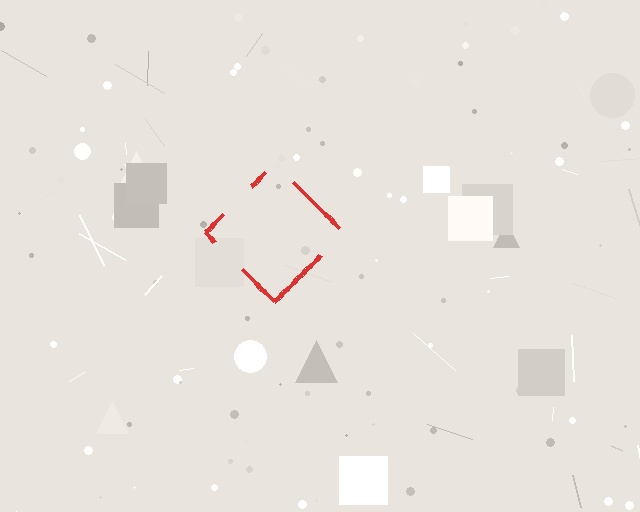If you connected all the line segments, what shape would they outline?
They would outline a diamond.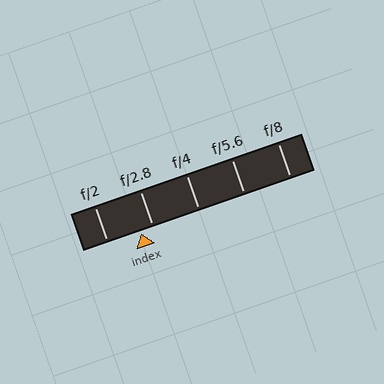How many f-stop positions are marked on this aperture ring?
There are 5 f-stop positions marked.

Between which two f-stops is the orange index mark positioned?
The index mark is between f/2 and f/2.8.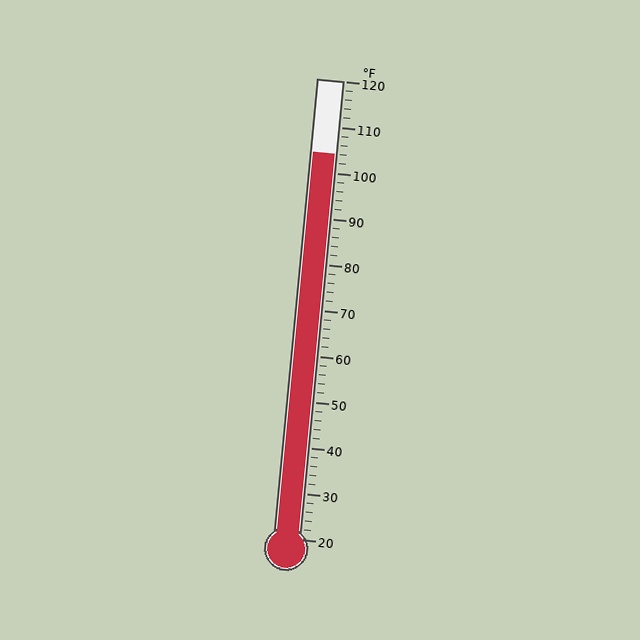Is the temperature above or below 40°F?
The temperature is above 40°F.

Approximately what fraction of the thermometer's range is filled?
The thermometer is filled to approximately 85% of its range.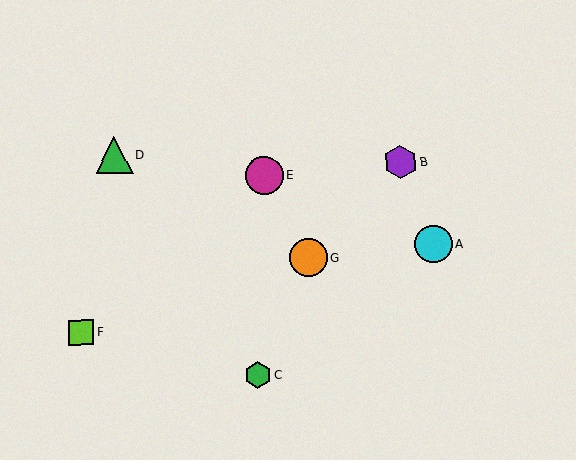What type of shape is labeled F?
Shape F is a lime square.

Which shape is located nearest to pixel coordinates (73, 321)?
The lime square (labeled F) at (81, 333) is nearest to that location.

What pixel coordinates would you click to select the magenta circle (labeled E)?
Click at (264, 176) to select the magenta circle E.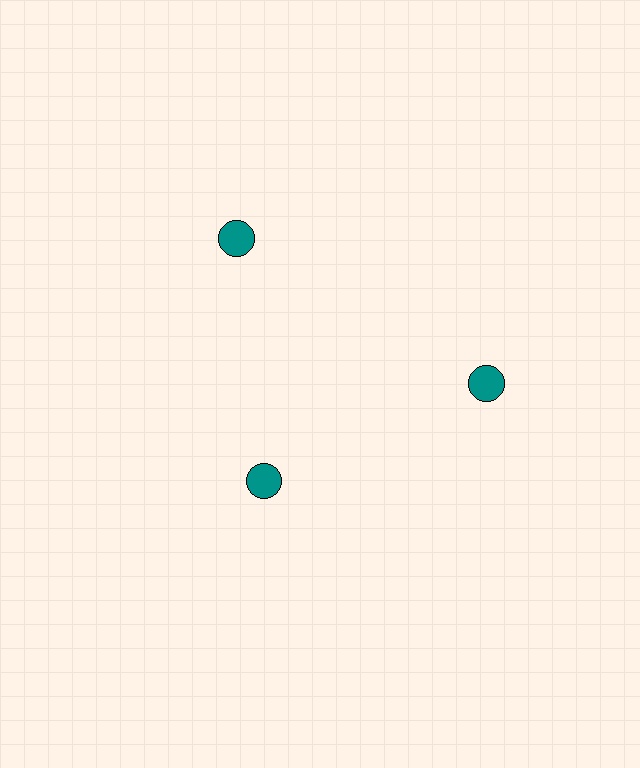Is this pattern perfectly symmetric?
No. The 3 teal circles are arranged in a ring, but one element near the 7 o'clock position is pulled inward toward the center, breaking the 3-fold rotational symmetry.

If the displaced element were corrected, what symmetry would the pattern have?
It would have 3-fold rotational symmetry — the pattern would map onto itself every 120 degrees.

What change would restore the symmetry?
The symmetry would be restored by moving it outward, back onto the ring so that all 3 circles sit at equal angles and equal distance from the center.